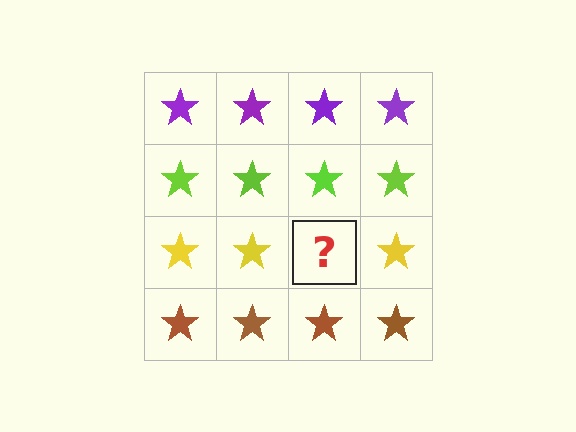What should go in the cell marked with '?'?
The missing cell should contain a yellow star.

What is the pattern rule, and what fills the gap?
The rule is that each row has a consistent color. The gap should be filled with a yellow star.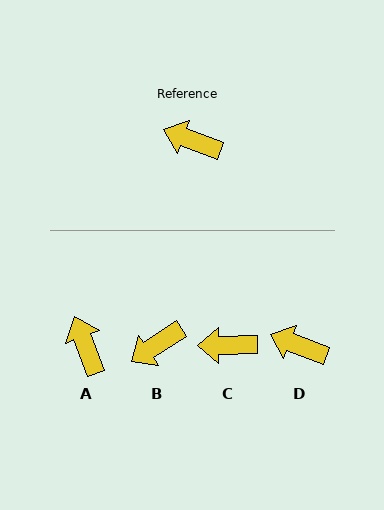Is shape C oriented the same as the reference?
No, it is off by about 22 degrees.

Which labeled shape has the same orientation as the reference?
D.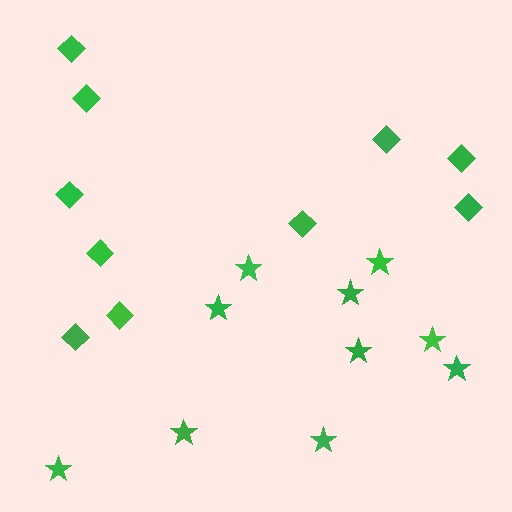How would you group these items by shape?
There are 2 groups: one group of stars (10) and one group of diamonds (10).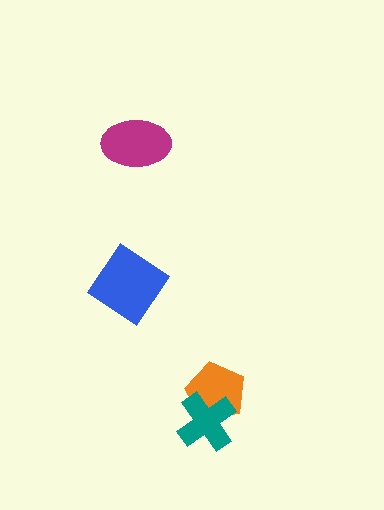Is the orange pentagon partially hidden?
Yes, it is partially covered by another shape.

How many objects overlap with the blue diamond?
0 objects overlap with the blue diamond.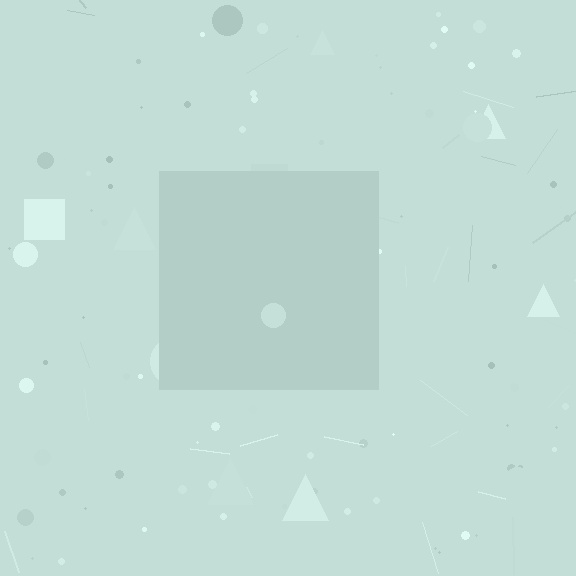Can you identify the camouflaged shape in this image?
The camouflaged shape is a square.